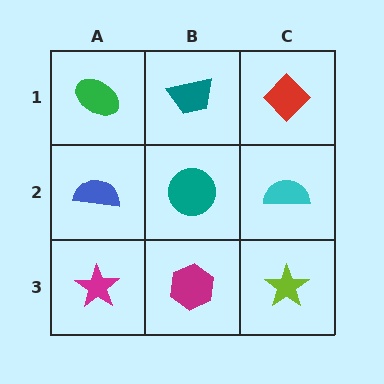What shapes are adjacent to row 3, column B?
A teal circle (row 2, column B), a magenta star (row 3, column A), a lime star (row 3, column C).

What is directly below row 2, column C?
A lime star.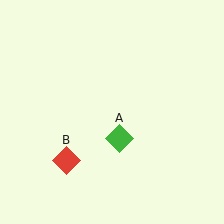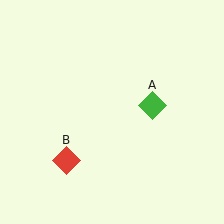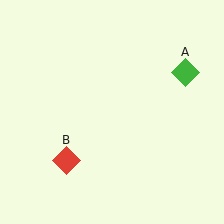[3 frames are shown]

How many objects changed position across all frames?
1 object changed position: green diamond (object A).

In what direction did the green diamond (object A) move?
The green diamond (object A) moved up and to the right.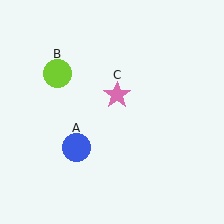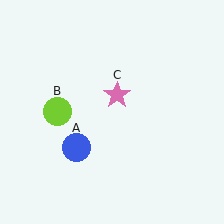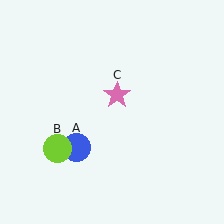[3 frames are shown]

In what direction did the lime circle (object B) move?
The lime circle (object B) moved down.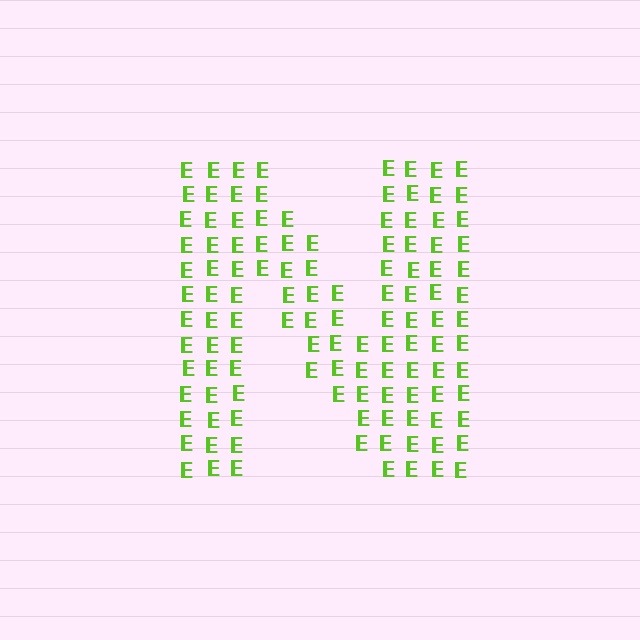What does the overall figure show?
The overall figure shows the letter N.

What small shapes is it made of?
It is made of small letter E's.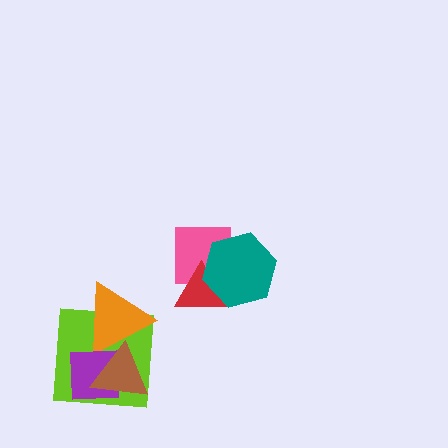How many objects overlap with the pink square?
2 objects overlap with the pink square.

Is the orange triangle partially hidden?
Yes, it is partially covered by another shape.